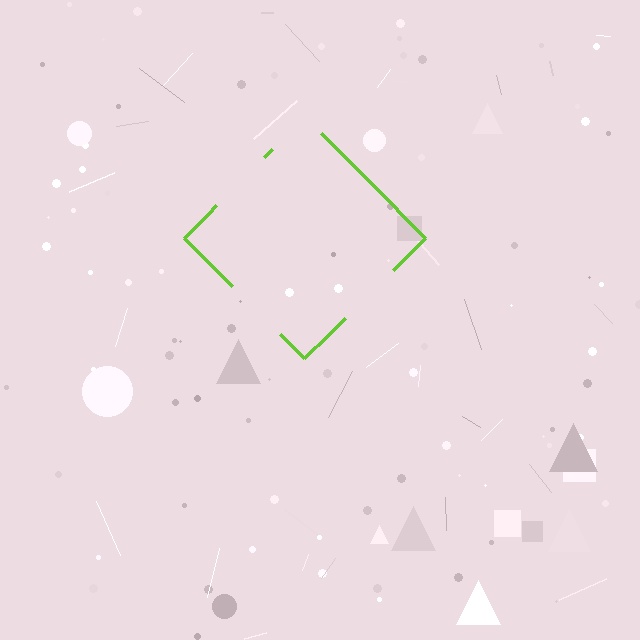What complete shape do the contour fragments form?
The contour fragments form a diamond.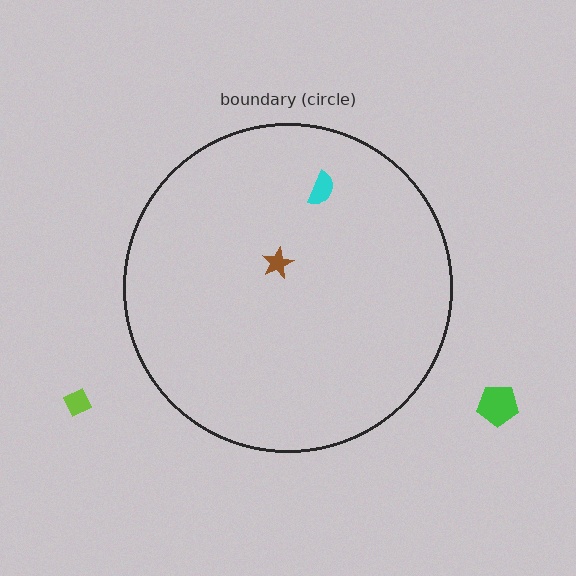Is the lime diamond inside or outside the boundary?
Outside.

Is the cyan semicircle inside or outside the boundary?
Inside.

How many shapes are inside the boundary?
2 inside, 2 outside.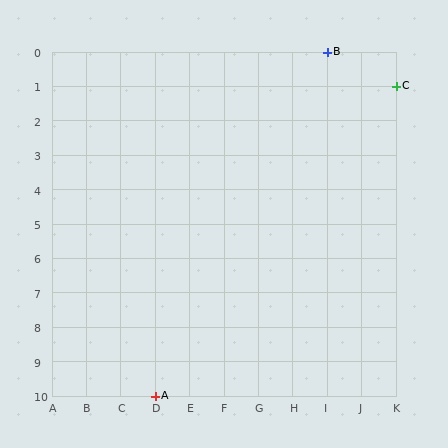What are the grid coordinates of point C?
Point C is at grid coordinates (K, 1).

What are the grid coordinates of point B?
Point B is at grid coordinates (I, 0).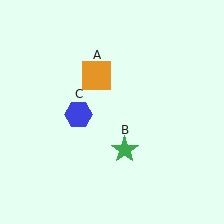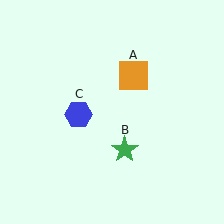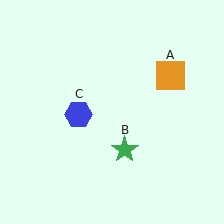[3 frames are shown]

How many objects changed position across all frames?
1 object changed position: orange square (object A).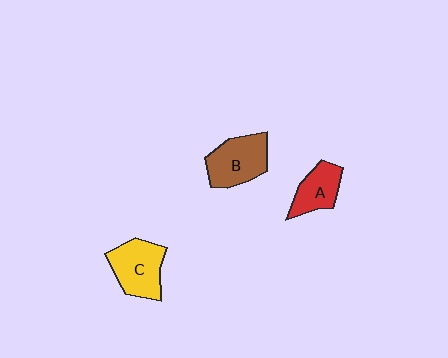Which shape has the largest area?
Shape C (yellow).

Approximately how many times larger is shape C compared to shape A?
Approximately 1.4 times.